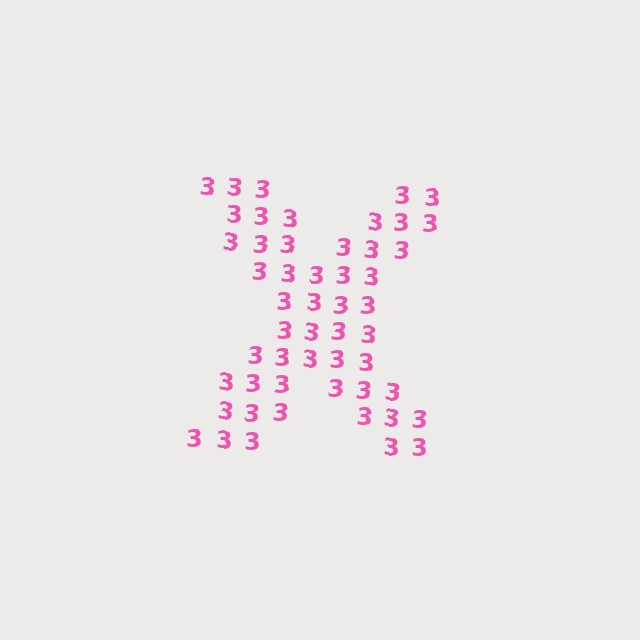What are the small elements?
The small elements are digit 3's.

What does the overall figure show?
The overall figure shows the letter X.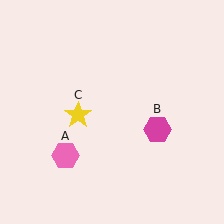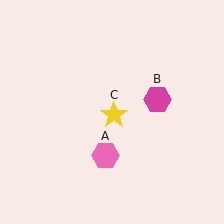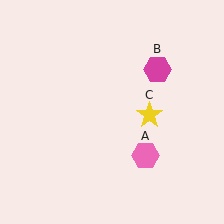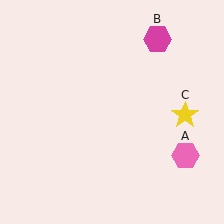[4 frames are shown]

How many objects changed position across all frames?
3 objects changed position: pink hexagon (object A), magenta hexagon (object B), yellow star (object C).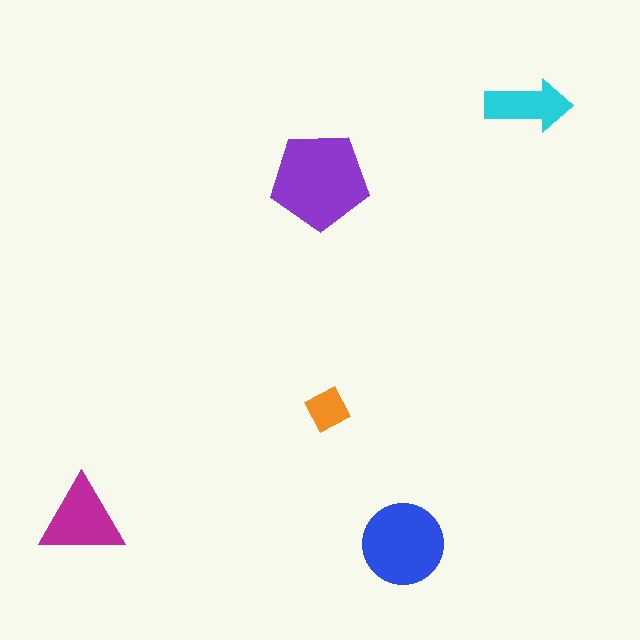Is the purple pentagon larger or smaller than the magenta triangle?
Larger.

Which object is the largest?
The purple pentagon.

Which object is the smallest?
The orange diamond.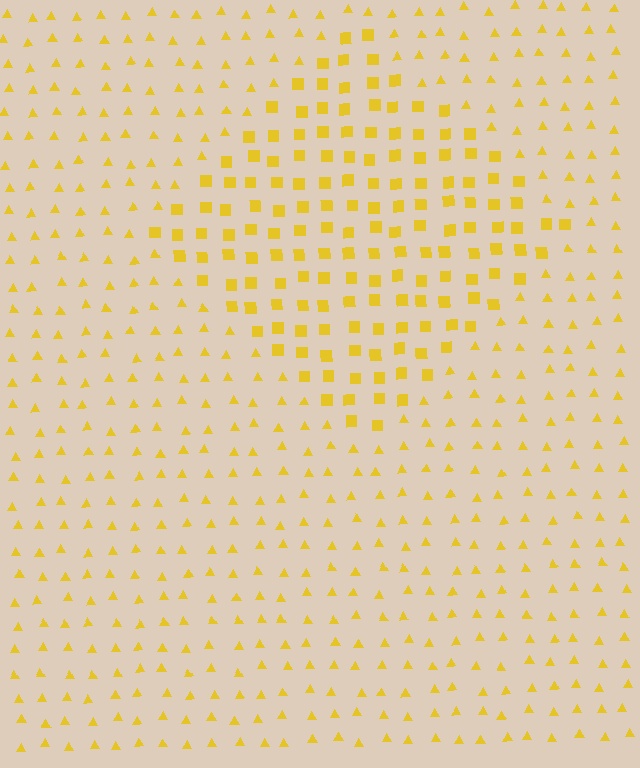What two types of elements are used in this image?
The image uses squares inside the diamond region and triangles outside it.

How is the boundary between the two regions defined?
The boundary is defined by a change in element shape: squares inside vs. triangles outside. All elements share the same color and spacing.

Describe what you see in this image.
The image is filled with small yellow elements arranged in a uniform grid. A diamond-shaped region contains squares, while the surrounding area contains triangles. The boundary is defined purely by the change in element shape.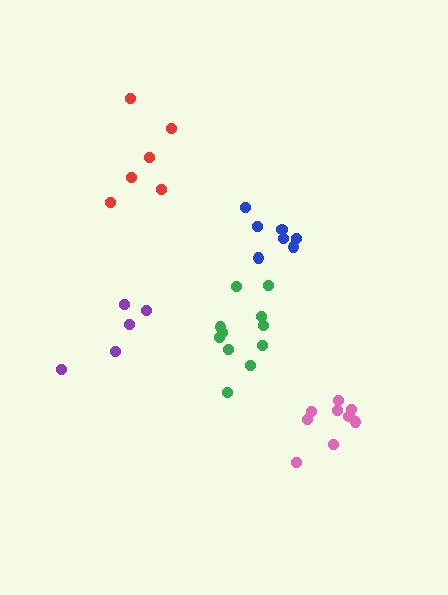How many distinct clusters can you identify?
There are 5 distinct clusters.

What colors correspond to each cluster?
The clusters are colored: red, blue, pink, purple, green.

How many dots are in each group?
Group 1: 6 dots, Group 2: 7 dots, Group 3: 9 dots, Group 4: 5 dots, Group 5: 11 dots (38 total).